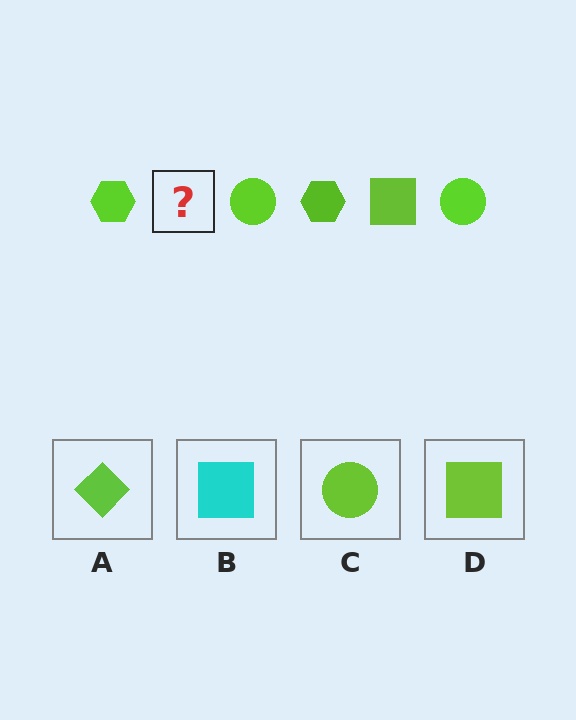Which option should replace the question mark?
Option D.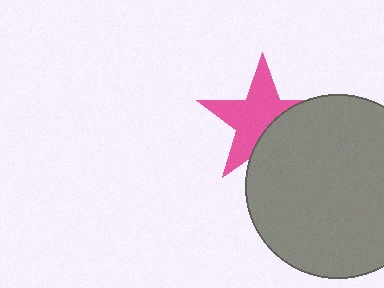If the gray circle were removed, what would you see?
You would see the complete pink star.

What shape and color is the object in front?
The object in front is a gray circle.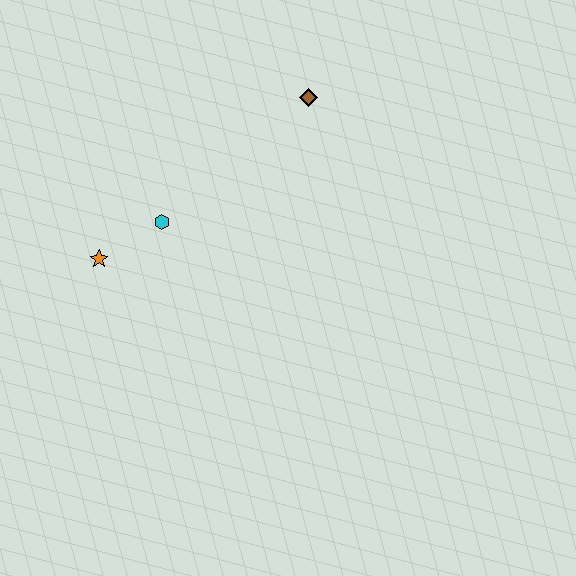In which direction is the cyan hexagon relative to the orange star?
The cyan hexagon is to the right of the orange star.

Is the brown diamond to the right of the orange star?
Yes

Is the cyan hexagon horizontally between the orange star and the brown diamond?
Yes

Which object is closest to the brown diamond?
The cyan hexagon is closest to the brown diamond.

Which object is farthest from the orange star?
The brown diamond is farthest from the orange star.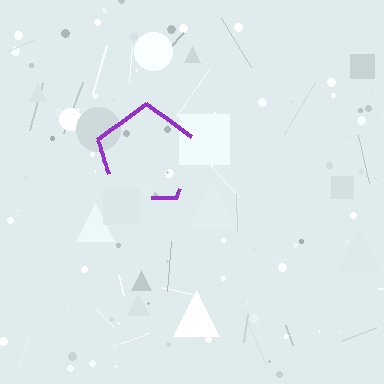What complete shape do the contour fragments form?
The contour fragments form a pentagon.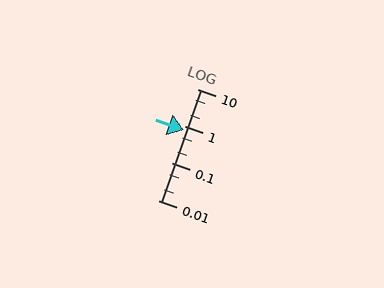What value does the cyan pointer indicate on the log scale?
The pointer indicates approximately 0.78.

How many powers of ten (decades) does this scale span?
The scale spans 3 decades, from 0.01 to 10.